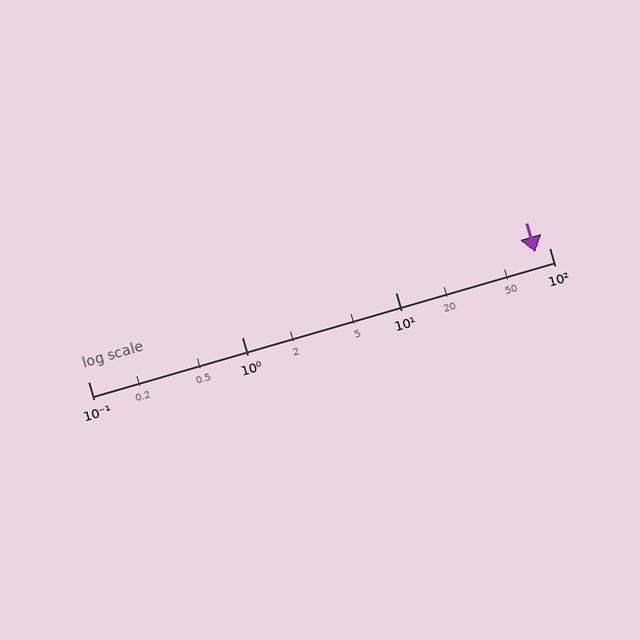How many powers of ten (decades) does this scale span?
The scale spans 3 decades, from 0.1 to 100.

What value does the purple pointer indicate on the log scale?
The pointer indicates approximately 81.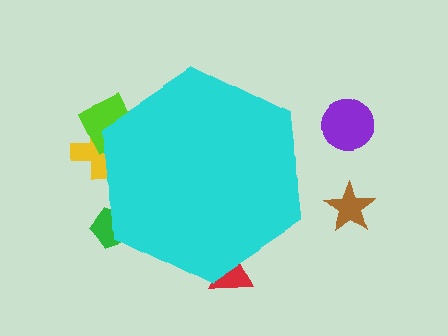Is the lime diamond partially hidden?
Yes, the lime diamond is partially hidden behind the cyan hexagon.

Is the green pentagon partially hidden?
Yes, the green pentagon is partially hidden behind the cyan hexagon.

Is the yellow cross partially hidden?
Yes, the yellow cross is partially hidden behind the cyan hexagon.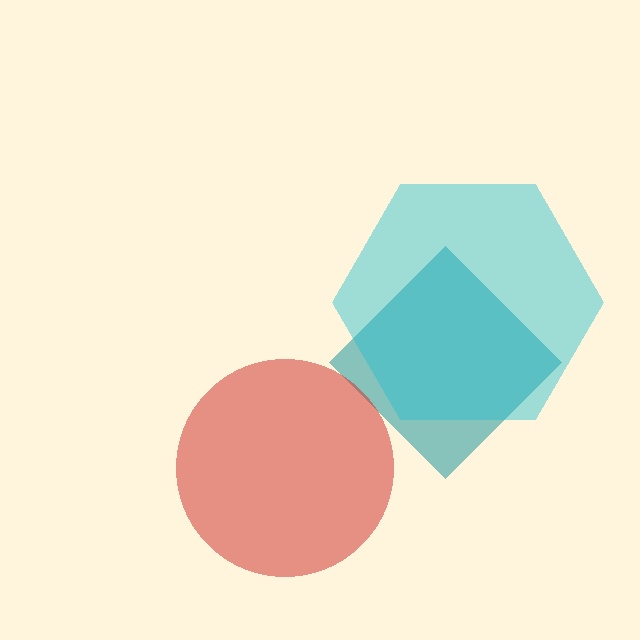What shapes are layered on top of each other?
The layered shapes are: a teal diamond, a red circle, a cyan hexagon.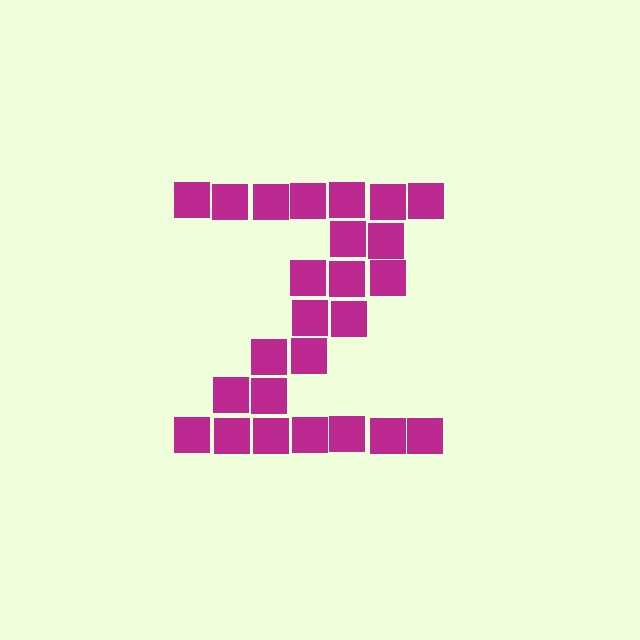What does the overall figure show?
The overall figure shows the letter Z.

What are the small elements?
The small elements are squares.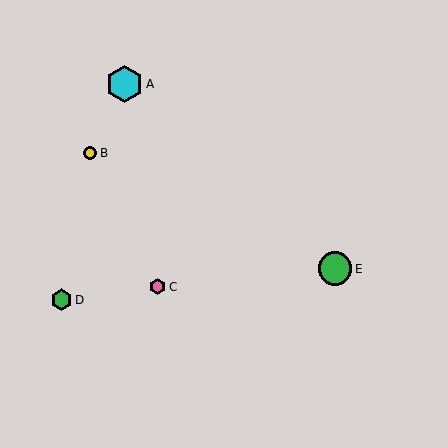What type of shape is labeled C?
Shape C is a pink hexagon.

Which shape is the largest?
The cyan hexagon (labeled A) is the largest.